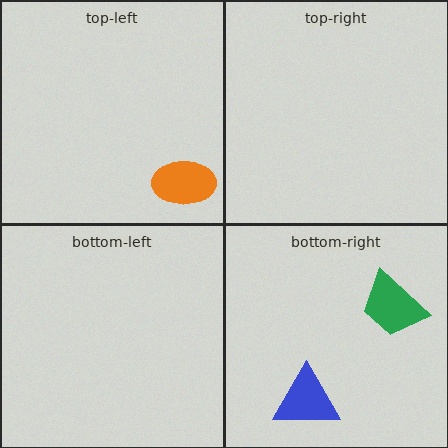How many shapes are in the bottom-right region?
2.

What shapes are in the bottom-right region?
The green trapezoid, the blue triangle.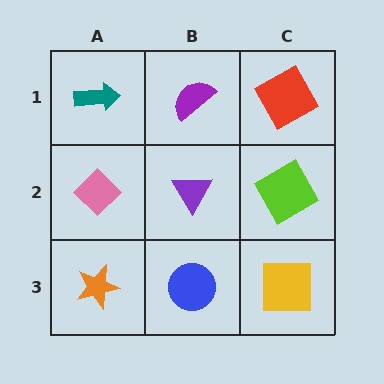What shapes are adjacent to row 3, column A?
A pink diamond (row 2, column A), a blue circle (row 3, column B).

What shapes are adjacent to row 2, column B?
A purple semicircle (row 1, column B), a blue circle (row 3, column B), a pink diamond (row 2, column A), a lime square (row 2, column C).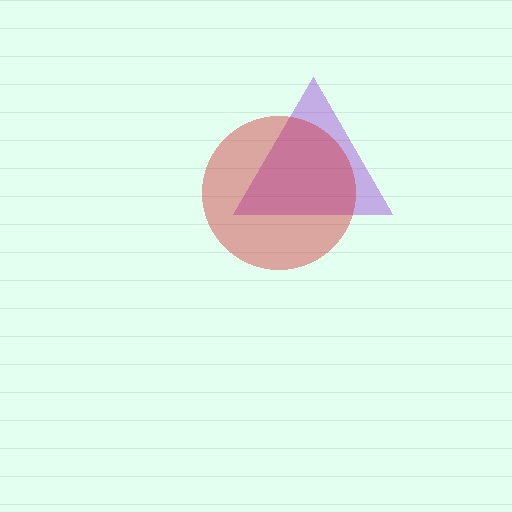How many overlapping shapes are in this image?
There are 2 overlapping shapes in the image.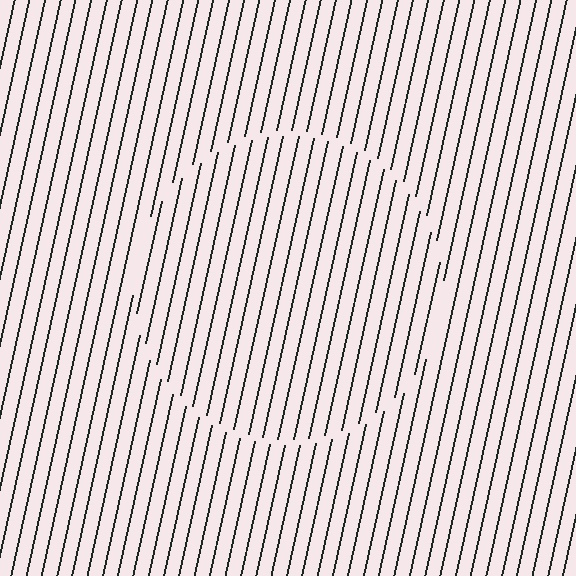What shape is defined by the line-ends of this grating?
An illusory circle. The interior of the shape contains the same grating, shifted by half a period — the contour is defined by the phase discontinuity where line-ends from the inner and outer gratings abut.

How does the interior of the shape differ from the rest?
The interior of the shape contains the same grating, shifted by half a period — the contour is defined by the phase discontinuity where line-ends from the inner and outer gratings abut.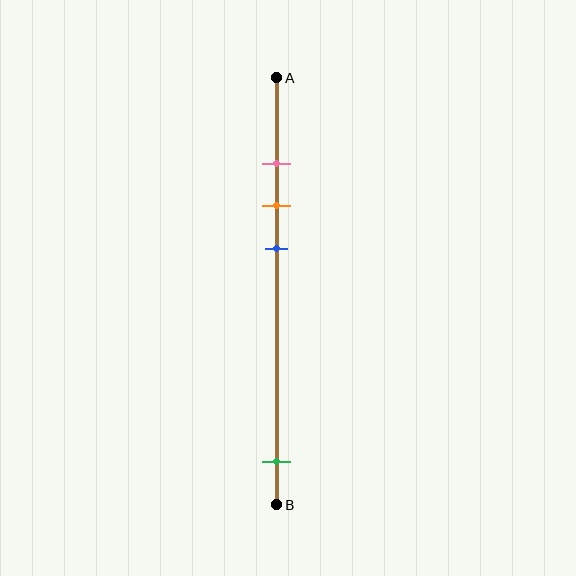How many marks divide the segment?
There are 4 marks dividing the segment.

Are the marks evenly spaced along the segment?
No, the marks are not evenly spaced.